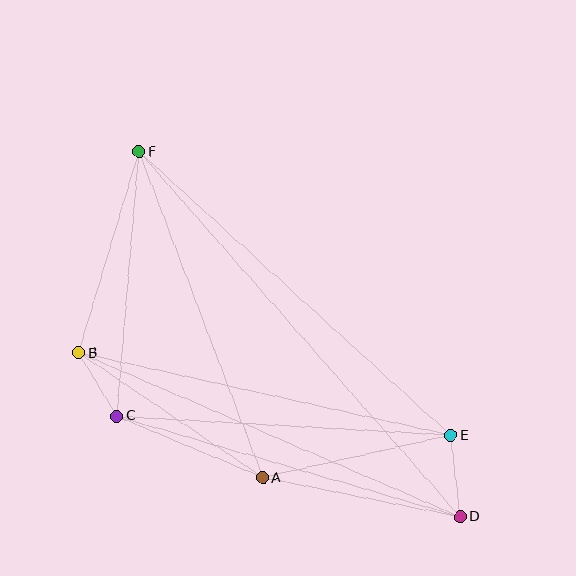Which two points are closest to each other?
Points B and C are closest to each other.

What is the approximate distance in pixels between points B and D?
The distance between B and D is approximately 415 pixels.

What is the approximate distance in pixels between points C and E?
The distance between C and E is approximately 335 pixels.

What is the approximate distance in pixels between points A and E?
The distance between A and E is approximately 193 pixels.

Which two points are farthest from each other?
Points D and F are farthest from each other.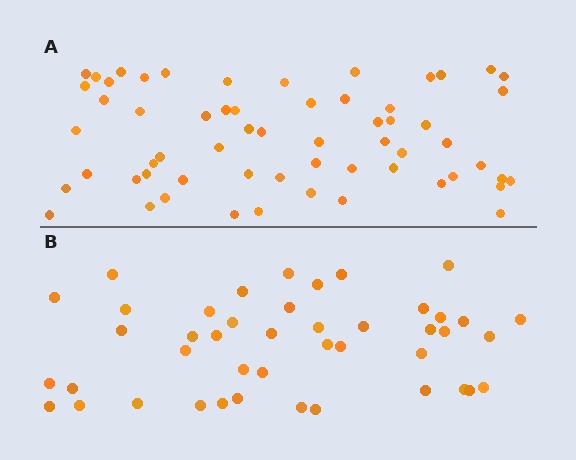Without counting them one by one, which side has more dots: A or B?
Region A (the top region) has more dots.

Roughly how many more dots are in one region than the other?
Region A has approximately 15 more dots than region B.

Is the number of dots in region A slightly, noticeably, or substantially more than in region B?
Region A has noticeably more, but not dramatically so. The ratio is roughly 1.4 to 1.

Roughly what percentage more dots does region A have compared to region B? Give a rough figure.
About 35% more.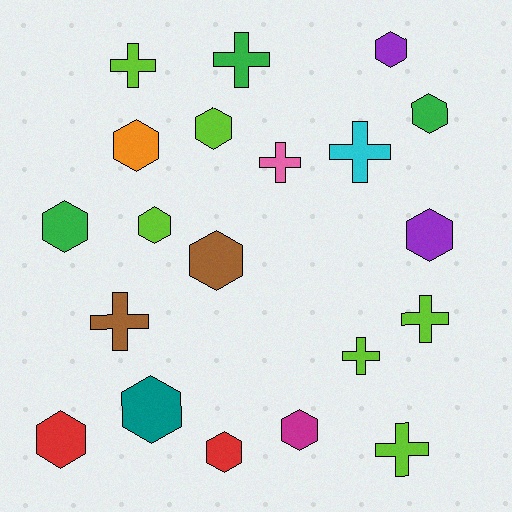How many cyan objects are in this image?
There is 1 cyan object.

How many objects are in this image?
There are 20 objects.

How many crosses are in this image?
There are 8 crosses.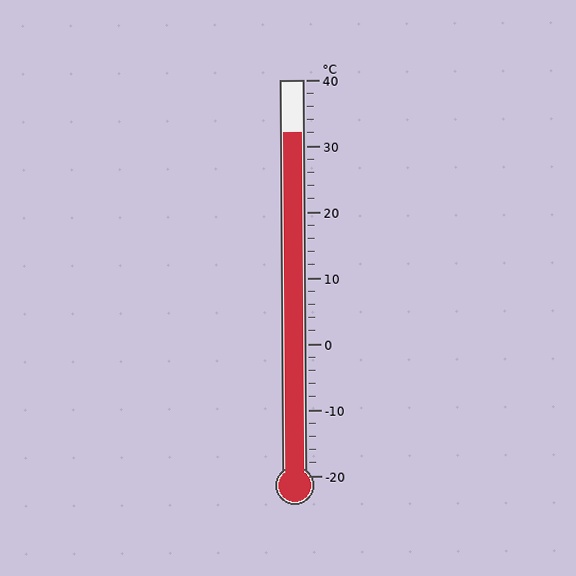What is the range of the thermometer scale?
The thermometer scale ranges from -20°C to 40°C.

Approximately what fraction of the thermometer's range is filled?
The thermometer is filled to approximately 85% of its range.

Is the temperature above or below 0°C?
The temperature is above 0°C.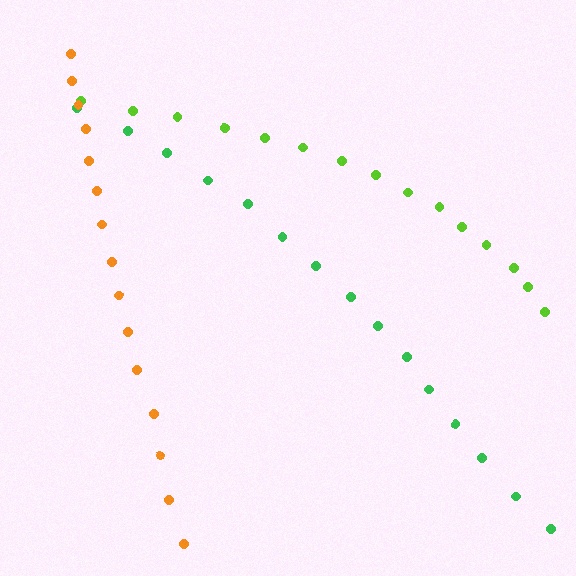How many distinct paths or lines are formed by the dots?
There are 3 distinct paths.